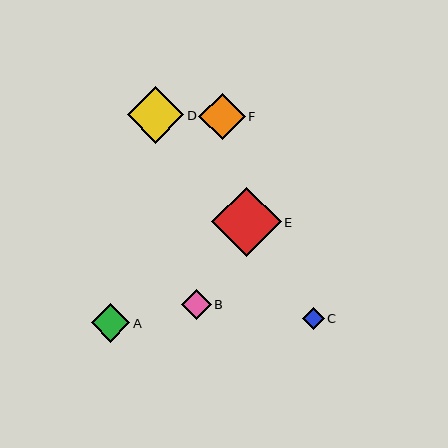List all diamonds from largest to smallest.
From largest to smallest: E, D, F, A, B, C.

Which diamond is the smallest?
Diamond C is the smallest with a size of approximately 22 pixels.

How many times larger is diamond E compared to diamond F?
Diamond E is approximately 1.5 times the size of diamond F.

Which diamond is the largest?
Diamond E is the largest with a size of approximately 70 pixels.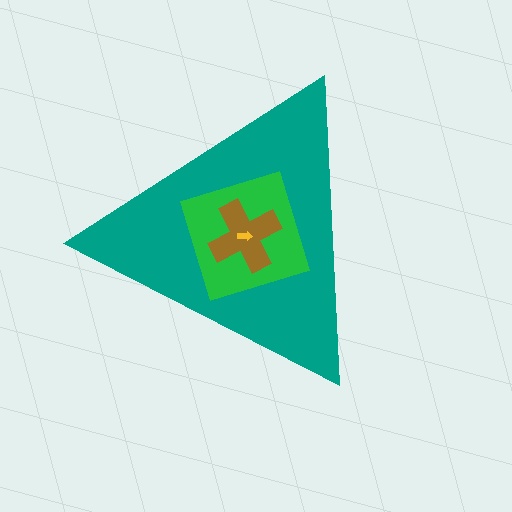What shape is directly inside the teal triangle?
The green diamond.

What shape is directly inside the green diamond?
The brown cross.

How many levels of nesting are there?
4.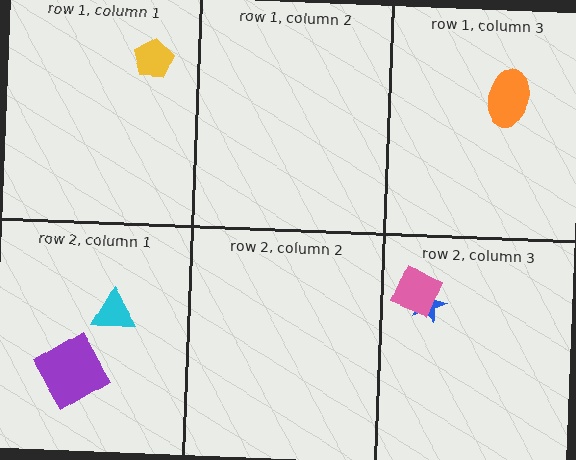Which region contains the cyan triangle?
The row 2, column 1 region.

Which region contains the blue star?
The row 2, column 3 region.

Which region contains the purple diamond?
The row 2, column 1 region.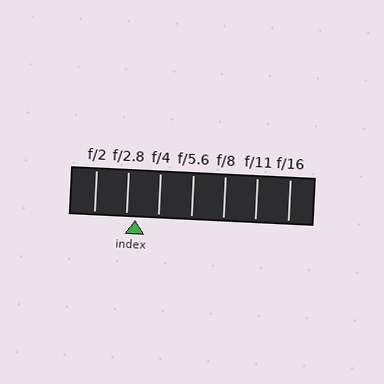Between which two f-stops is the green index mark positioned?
The index mark is between f/2.8 and f/4.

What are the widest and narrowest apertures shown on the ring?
The widest aperture shown is f/2 and the narrowest is f/16.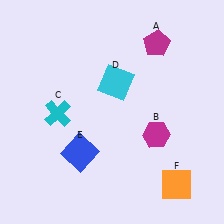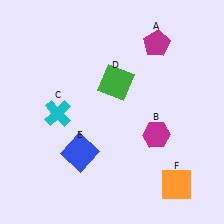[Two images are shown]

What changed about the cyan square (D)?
In Image 1, D is cyan. In Image 2, it changed to green.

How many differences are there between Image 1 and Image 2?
There is 1 difference between the two images.